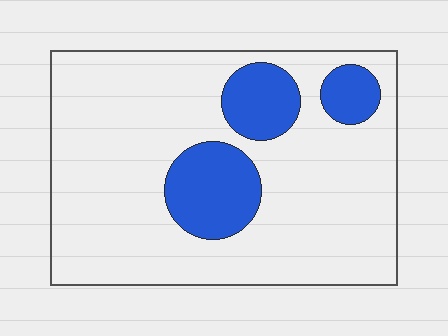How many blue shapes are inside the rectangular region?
3.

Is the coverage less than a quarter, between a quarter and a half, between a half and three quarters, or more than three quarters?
Less than a quarter.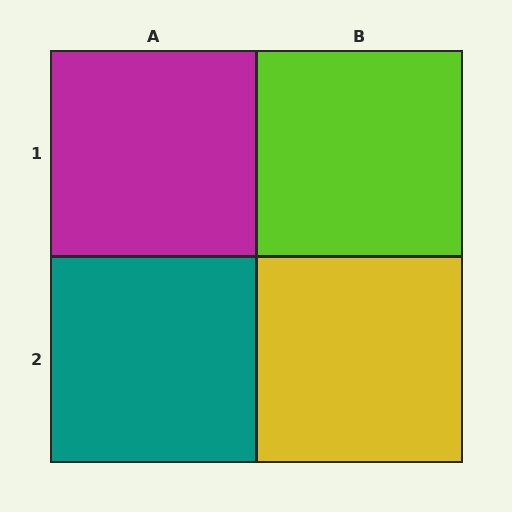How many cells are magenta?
1 cell is magenta.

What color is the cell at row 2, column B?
Yellow.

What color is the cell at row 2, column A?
Teal.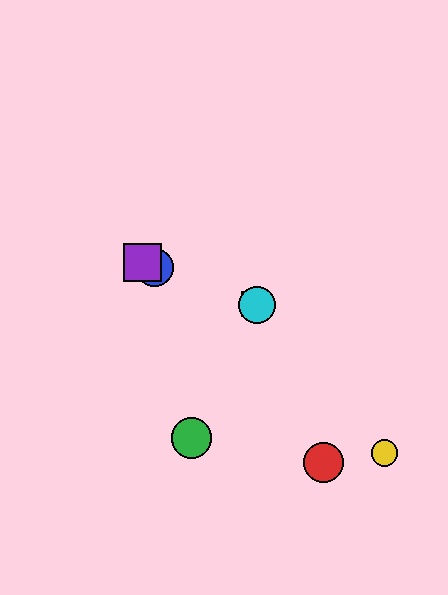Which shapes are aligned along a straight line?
The blue circle, the purple square, the orange square, the cyan circle are aligned along a straight line.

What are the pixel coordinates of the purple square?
The purple square is at (143, 263).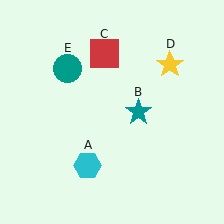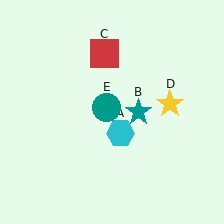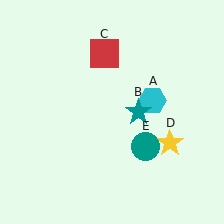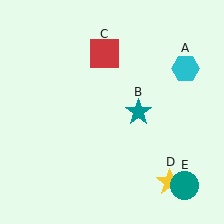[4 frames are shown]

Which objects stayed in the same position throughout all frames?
Teal star (object B) and red square (object C) remained stationary.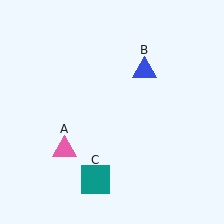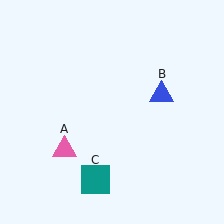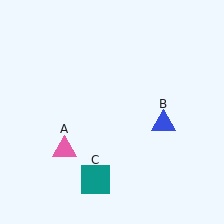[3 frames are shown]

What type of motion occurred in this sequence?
The blue triangle (object B) rotated clockwise around the center of the scene.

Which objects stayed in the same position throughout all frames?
Pink triangle (object A) and teal square (object C) remained stationary.